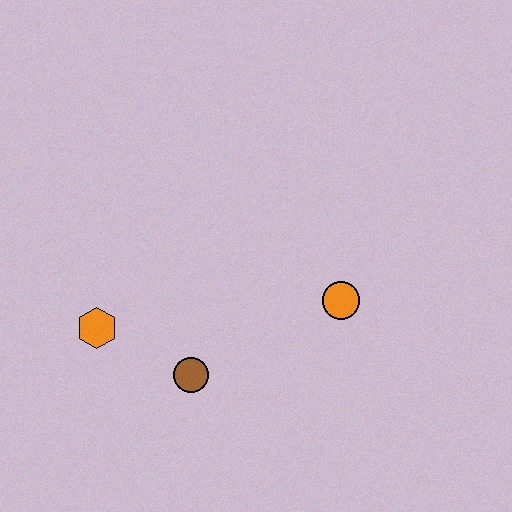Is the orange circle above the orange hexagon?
Yes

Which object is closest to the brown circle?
The orange hexagon is closest to the brown circle.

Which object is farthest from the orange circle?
The orange hexagon is farthest from the orange circle.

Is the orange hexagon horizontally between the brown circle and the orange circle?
No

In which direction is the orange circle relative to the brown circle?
The orange circle is to the right of the brown circle.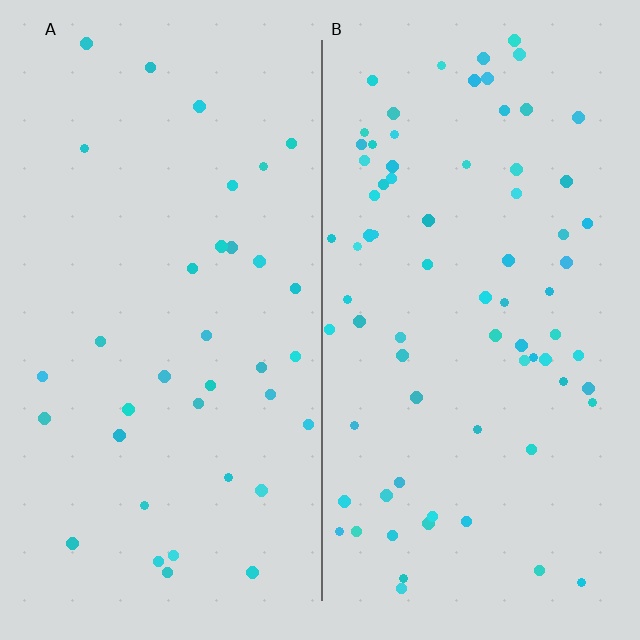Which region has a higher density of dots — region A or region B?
B (the right).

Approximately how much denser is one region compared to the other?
Approximately 2.1× — region B over region A.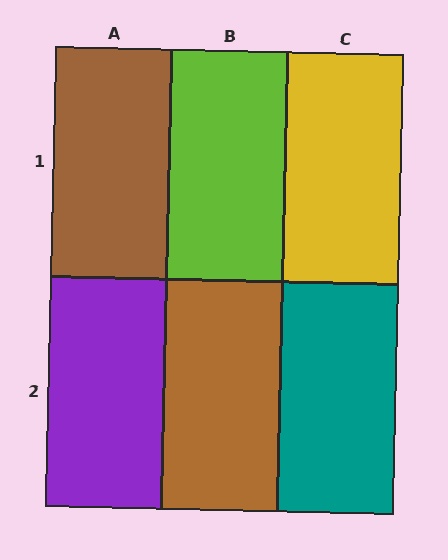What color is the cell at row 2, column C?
Teal.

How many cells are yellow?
1 cell is yellow.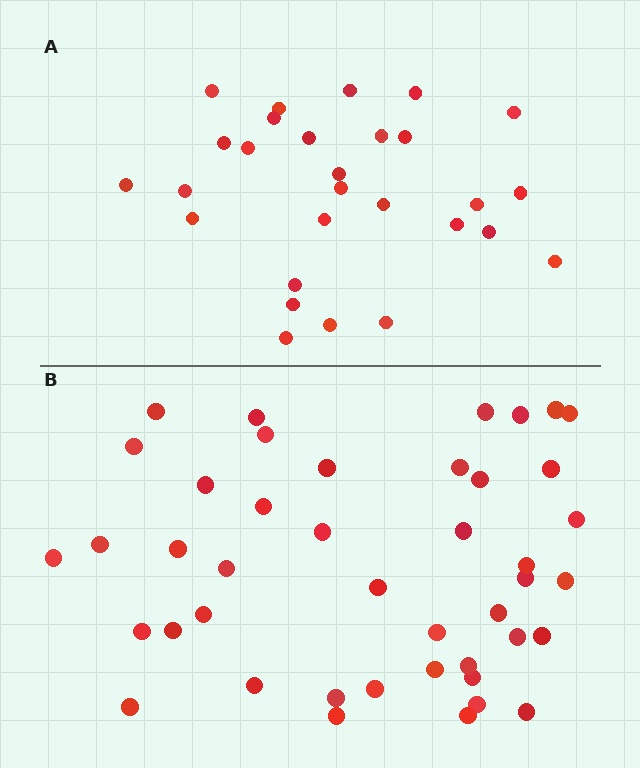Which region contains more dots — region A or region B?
Region B (the bottom region) has more dots.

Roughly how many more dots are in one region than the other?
Region B has approximately 15 more dots than region A.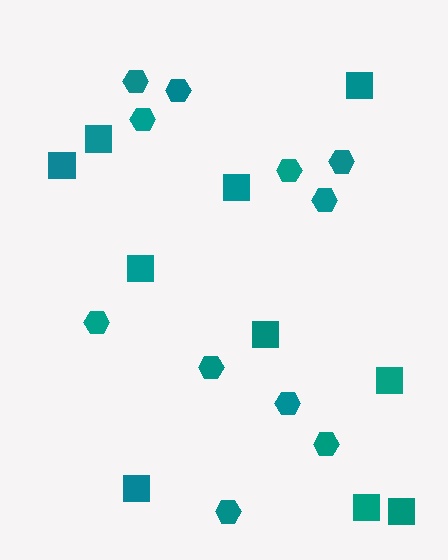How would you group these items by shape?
There are 2 groups: one group of squares (10) and one group of hexagons (11).